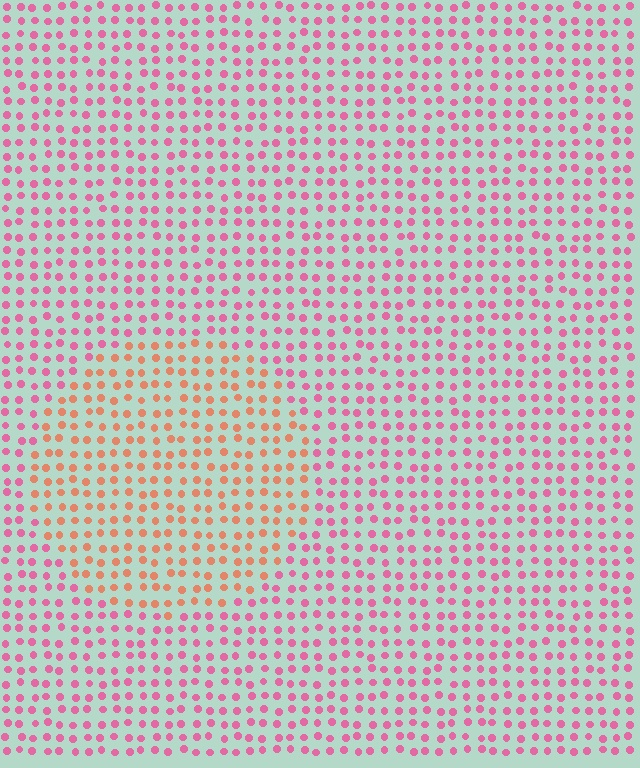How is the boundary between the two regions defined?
The boundary is defined purely by a slight shift in hue (about 43 degrees). Spacing, size, and orientation are identical on both sides.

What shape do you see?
I see a circle.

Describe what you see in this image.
The image is filled with small pink elements in a uniform arrangement. A circle-shaped region is visible where the elements are tinted to a slightly different hue, forming a subtle color boundary.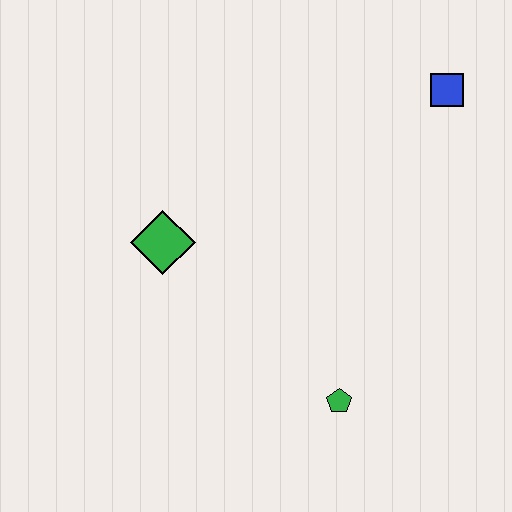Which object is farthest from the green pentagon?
The blue square is farthest from the green pentagon.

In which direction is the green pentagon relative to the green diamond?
The green pentagon is to the right of the green diamond.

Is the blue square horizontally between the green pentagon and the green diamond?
No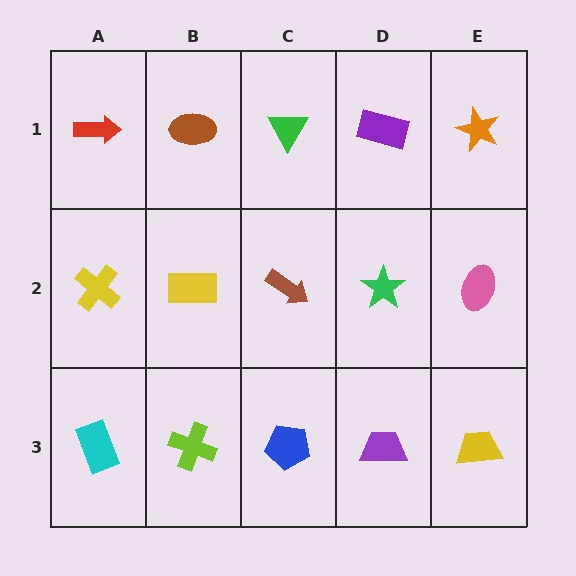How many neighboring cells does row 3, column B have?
3.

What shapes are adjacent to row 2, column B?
A brown ellipse (row 1, column B), a lime cross (row 3, column B), a yellow cross (row 2, column A), a brown arrow (row 2, column C).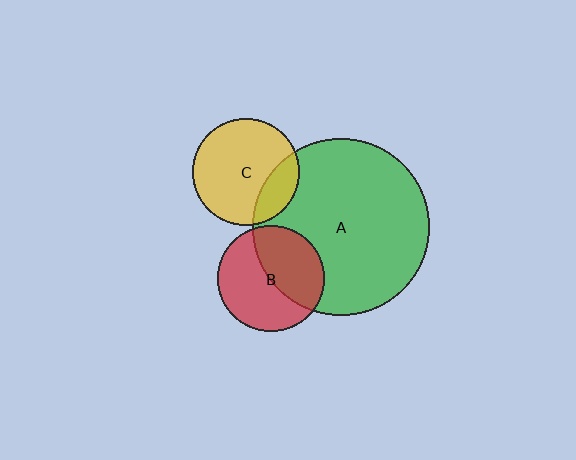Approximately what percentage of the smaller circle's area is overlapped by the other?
Approximately 20%.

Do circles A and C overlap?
Yes.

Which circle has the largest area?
Circle A (green).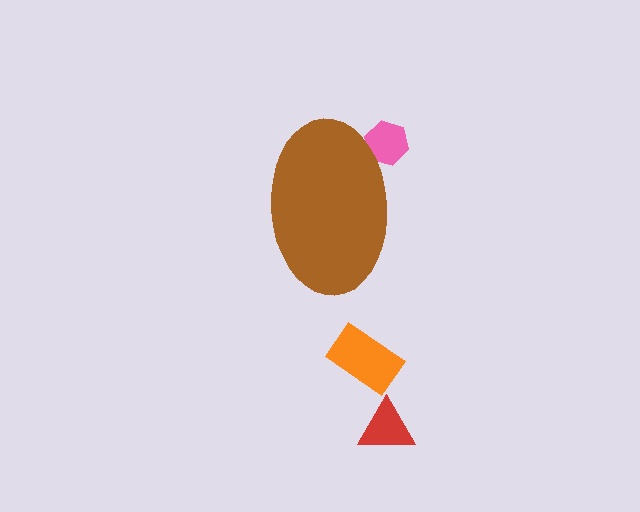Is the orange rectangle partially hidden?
No, the orange rectangle is fully visible.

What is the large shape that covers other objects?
A brown ellipse.